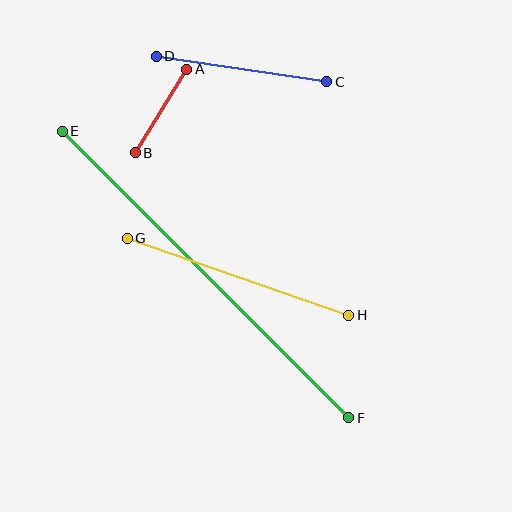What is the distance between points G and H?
The distance is approximately 235 pixels.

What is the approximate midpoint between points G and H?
The midpoint is at approximately (238, 277) pixels.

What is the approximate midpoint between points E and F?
The midpoint is at approximately (205, 274) pixels.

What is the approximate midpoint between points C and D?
The midpoint is at approximately (241, 69) pixels.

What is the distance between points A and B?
The distance is approximately 98 pixels.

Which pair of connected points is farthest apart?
Points E and F are farthest apart.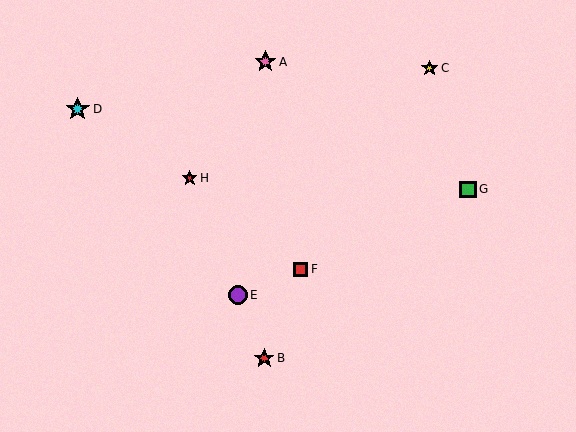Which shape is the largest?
The cyan star (labeled D) is the largest.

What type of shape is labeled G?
Shape G is a green square.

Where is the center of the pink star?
The center of the pink star is at (265, 62).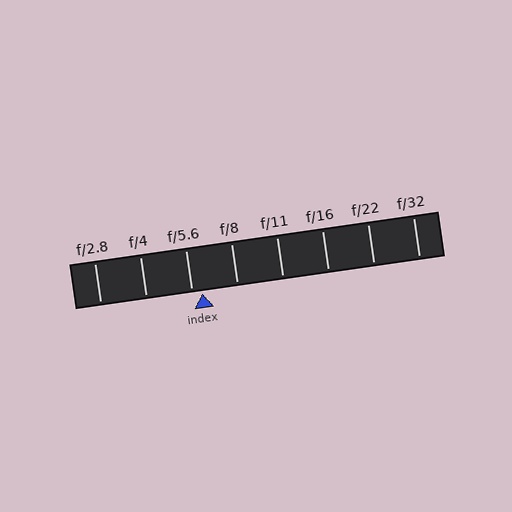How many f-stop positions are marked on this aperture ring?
There are 8 f-stop positions marked.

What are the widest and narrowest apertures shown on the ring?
The widest aperture shown is f/2.8 and the narrowest is f/32.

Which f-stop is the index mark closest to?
The index mark is closest to f/5.6.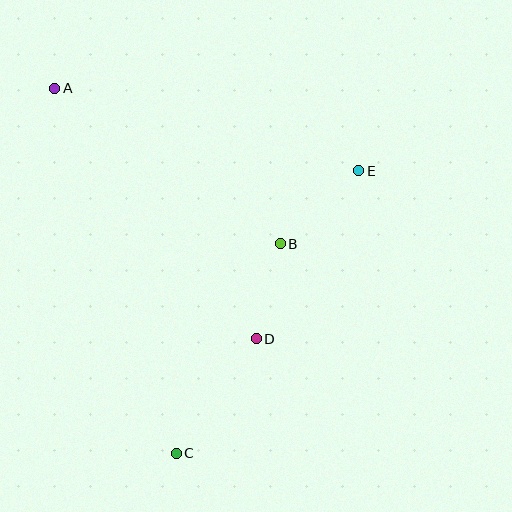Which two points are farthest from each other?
Points A and C are farthest from each other.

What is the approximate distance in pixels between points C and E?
The distance between C and E is approximately 336 pixels.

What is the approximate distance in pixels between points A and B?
The distance between A and B is approximately 274 pixels.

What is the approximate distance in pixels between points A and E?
The distance between A and E is approximately 315 pixels.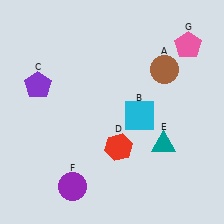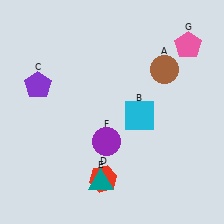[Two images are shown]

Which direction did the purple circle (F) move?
The purple circle (F) moved up.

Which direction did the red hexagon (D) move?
The red hexagon (D) moved down.